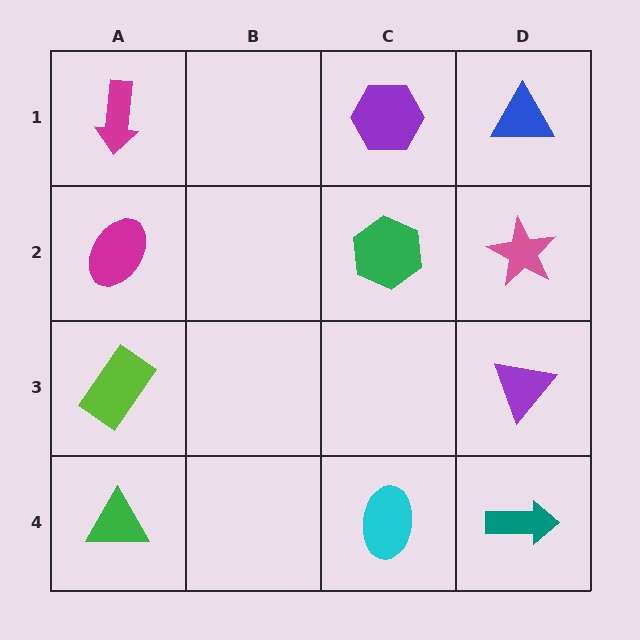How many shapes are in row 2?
3 shapes.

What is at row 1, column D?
A blue triangle.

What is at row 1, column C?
A purple hexagon.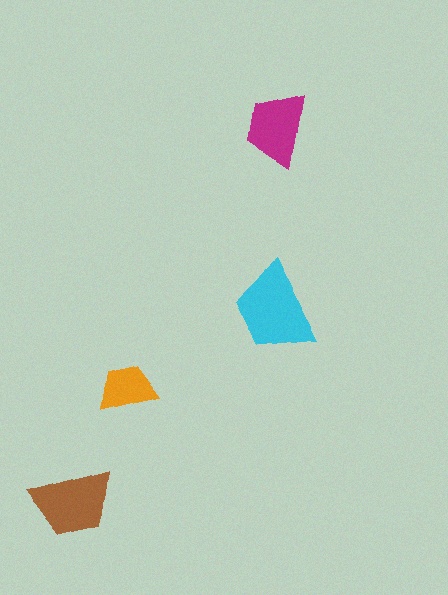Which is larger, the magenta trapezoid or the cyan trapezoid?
The cyan one.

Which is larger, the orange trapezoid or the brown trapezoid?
The brown one.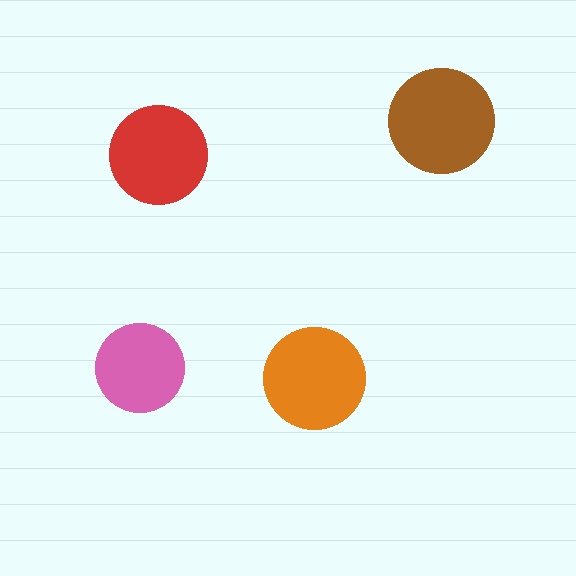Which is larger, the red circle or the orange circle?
The orange one.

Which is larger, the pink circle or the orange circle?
The orange one.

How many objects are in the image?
There are 4 objects in the image.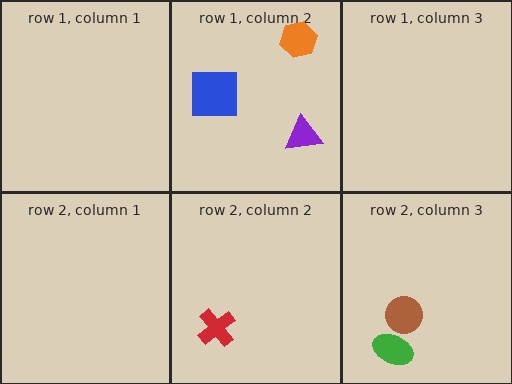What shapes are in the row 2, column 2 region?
The red cross.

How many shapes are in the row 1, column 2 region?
3.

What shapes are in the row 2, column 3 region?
The green ellipse, the brown circle.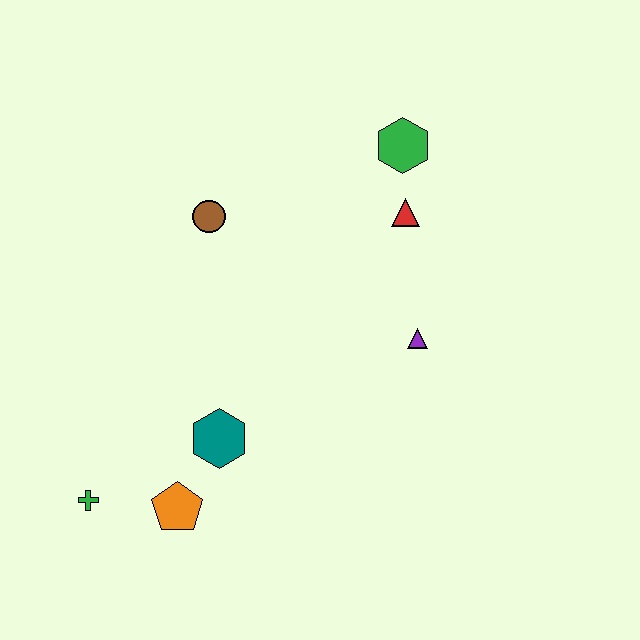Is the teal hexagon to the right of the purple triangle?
No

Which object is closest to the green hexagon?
The red triangle is closest to the green hexagon.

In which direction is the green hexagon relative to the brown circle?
The green hexagon is to the right of the brown circle.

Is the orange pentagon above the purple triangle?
No